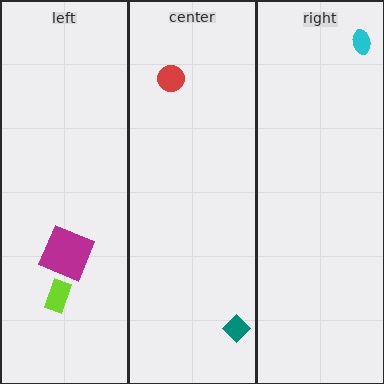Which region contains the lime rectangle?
The left region.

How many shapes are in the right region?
1.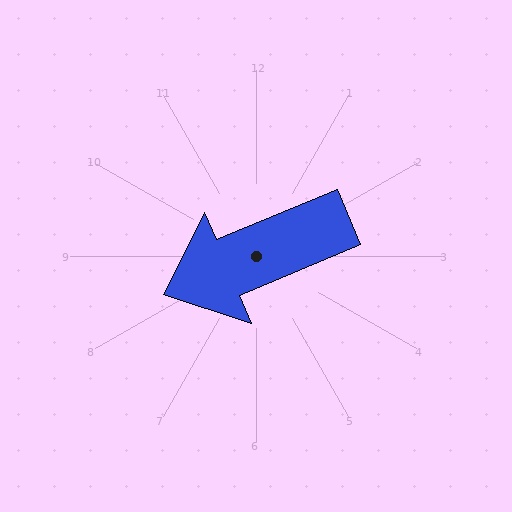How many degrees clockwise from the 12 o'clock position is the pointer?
Approximately 247 degrees.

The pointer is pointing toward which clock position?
Roughly 8 o'clock.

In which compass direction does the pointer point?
Southwest.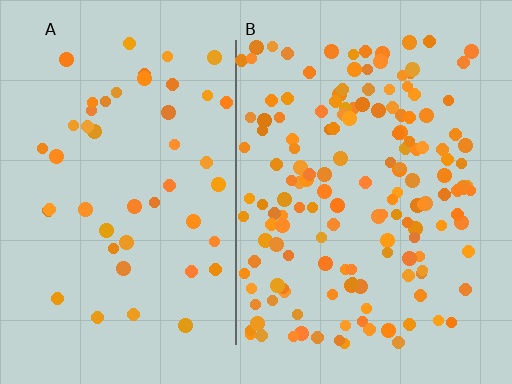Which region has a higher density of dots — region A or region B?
B (the right).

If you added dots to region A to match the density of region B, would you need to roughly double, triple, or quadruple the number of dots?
Approximately triple.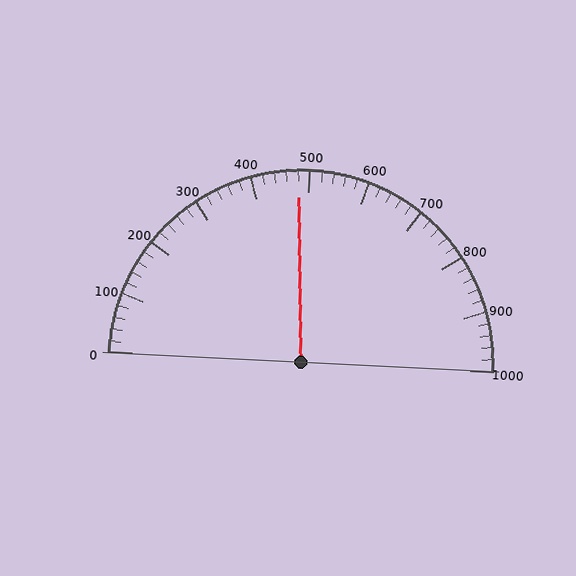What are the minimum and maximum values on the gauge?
The gauge ranges from 0 to 1000.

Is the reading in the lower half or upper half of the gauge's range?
The reading is in the lower half of the range (0 to 1000).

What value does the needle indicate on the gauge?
The needle indicates approximately 480.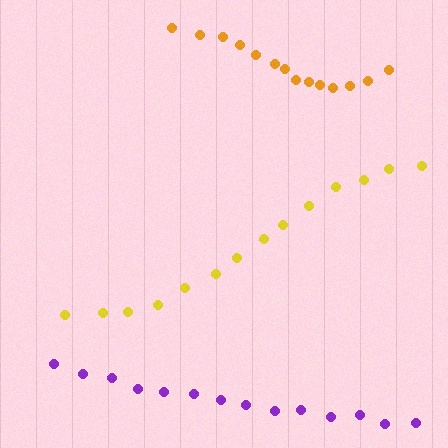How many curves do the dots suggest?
There are 3 distinct paths.